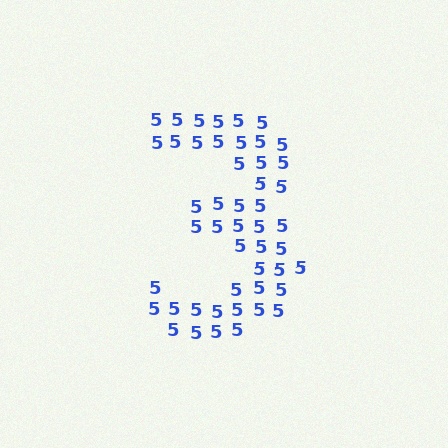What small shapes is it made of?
It is made of small digit 5's.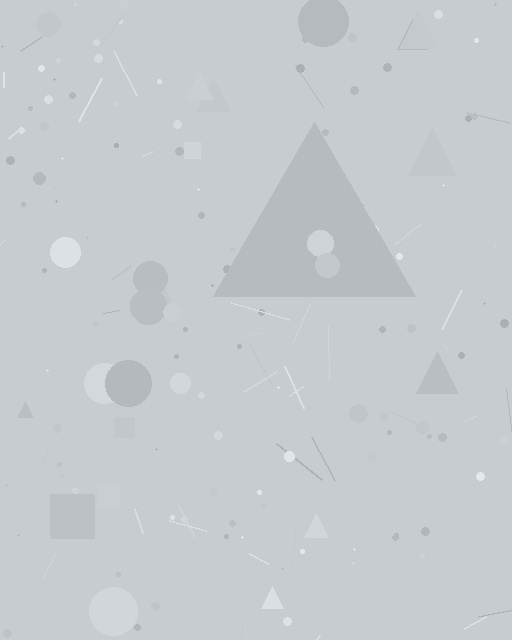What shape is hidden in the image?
A triangle is hidden in the image.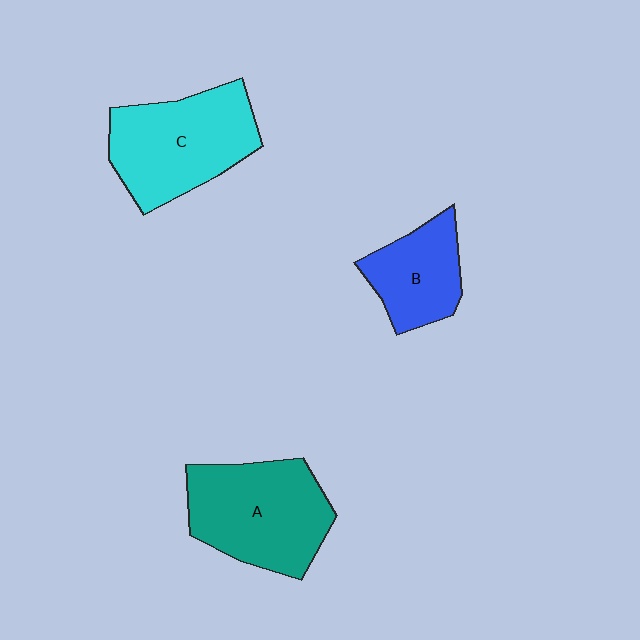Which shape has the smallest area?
Shape B (blue).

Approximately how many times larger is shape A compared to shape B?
Approximately 1.6 times.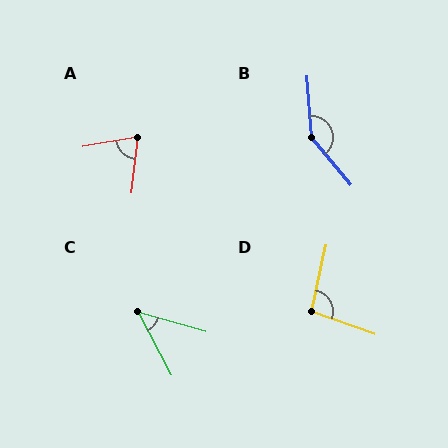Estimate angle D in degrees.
Approximately 97 degrees.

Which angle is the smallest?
C, at approximately 47 degrees.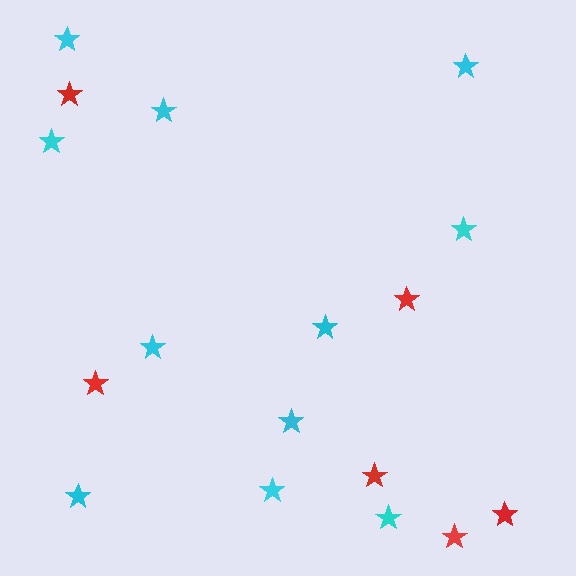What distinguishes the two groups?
There are 2 groups: one group of red stars (6) and one group of cyan stars (11).